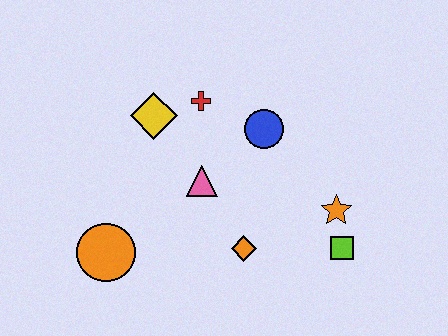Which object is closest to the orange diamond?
The pink triangle is closest to the orange diamond.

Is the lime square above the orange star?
No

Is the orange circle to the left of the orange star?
Yes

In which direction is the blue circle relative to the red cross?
The blue circle is to the right of the red cross.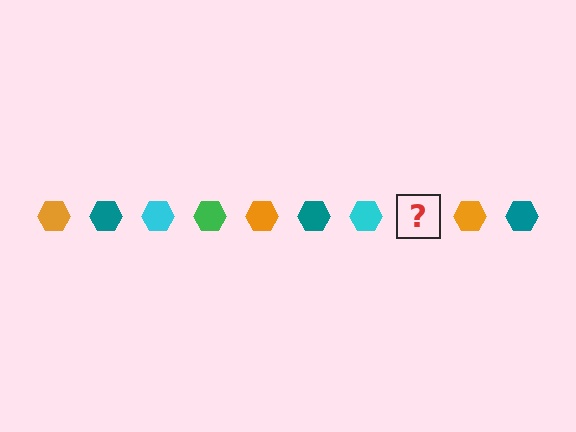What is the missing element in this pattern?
The missing element is a green hexagon.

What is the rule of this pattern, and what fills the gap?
The rule is that the pattern cycles through orange, teal, cyan, green hexagons. The gap should be filled with a green hexagon.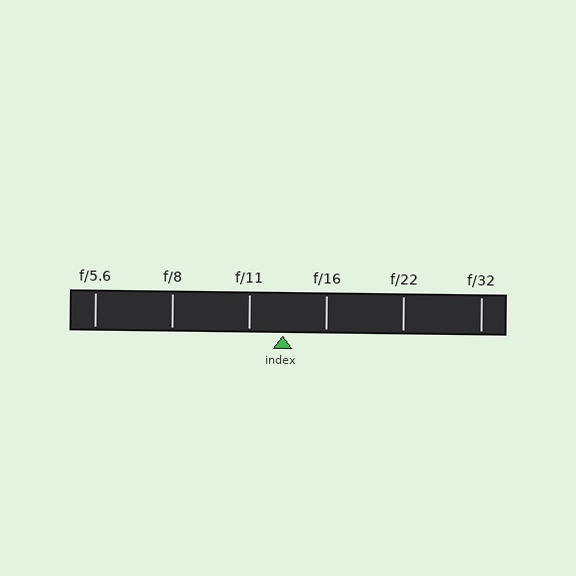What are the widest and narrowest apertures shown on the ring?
The widest aperture shown is f/5.6 and the narrowest is f/32.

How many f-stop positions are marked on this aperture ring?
There are 6 f-stop positions marked.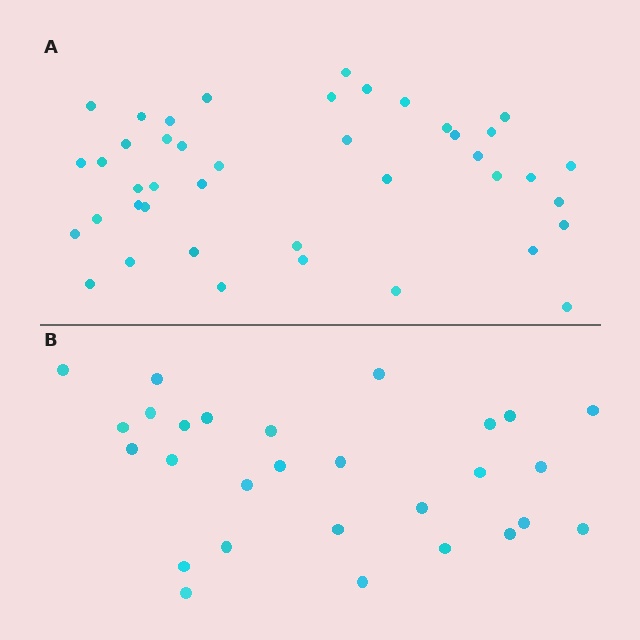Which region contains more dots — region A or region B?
Region A (the top region) has more dots.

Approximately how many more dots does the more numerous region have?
Region A has approximately 15 more dots than region B.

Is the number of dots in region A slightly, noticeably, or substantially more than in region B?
Region A has substantially more. The ratio is roughly 1.5 to 1.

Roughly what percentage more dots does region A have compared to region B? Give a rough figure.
About 50% more.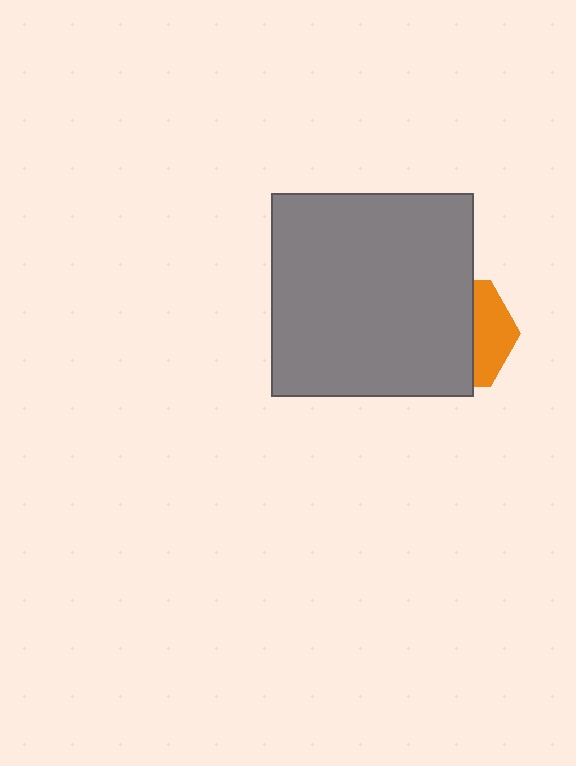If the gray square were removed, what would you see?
You would see the complete orange hexagon.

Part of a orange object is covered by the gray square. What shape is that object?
It is a hexagon.